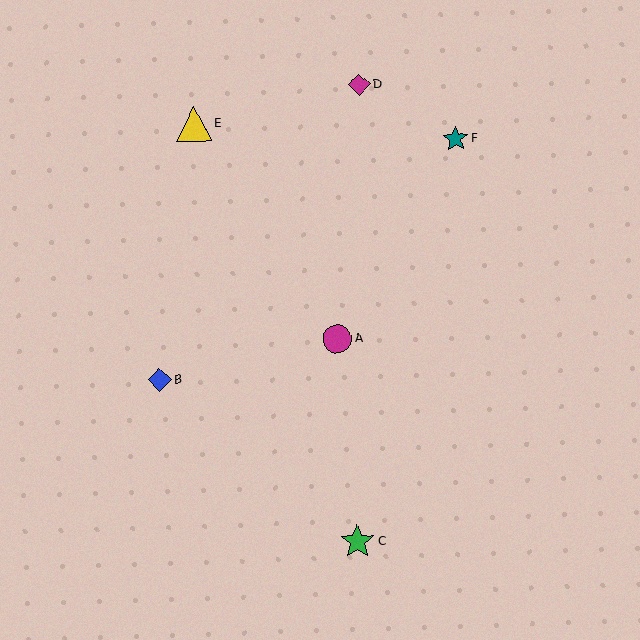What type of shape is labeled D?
Shape D is a magenta diamond.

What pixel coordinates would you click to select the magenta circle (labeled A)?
Click at (338, 339) to select the magenta circle A.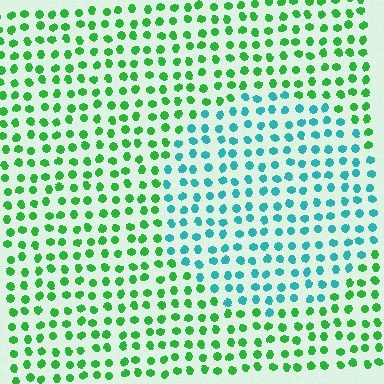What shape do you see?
I see a circle.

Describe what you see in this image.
The image is filled with small green elements in a uniform arrangement. A circle-shaped region is visible where the elements are tinted to a slightly different hue, forming a subtle color boundary.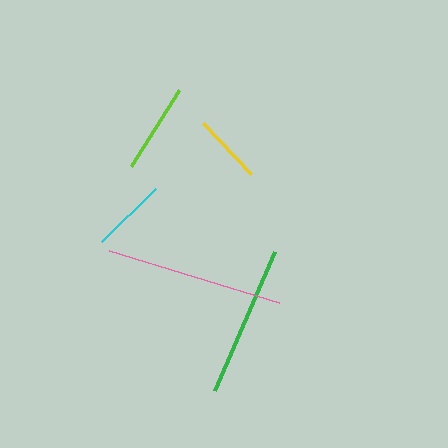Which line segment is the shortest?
The yellow line is the shortest at approximately 70 pixels.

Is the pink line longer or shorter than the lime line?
The pink line is longer than the lime line.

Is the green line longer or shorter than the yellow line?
The green line is longer than the yellow line.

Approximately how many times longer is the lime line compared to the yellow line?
The lime line is approximately 1.3 times the length of the yellow line.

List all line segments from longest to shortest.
From longest to shortest: pink, green, lime, cyan, yellow.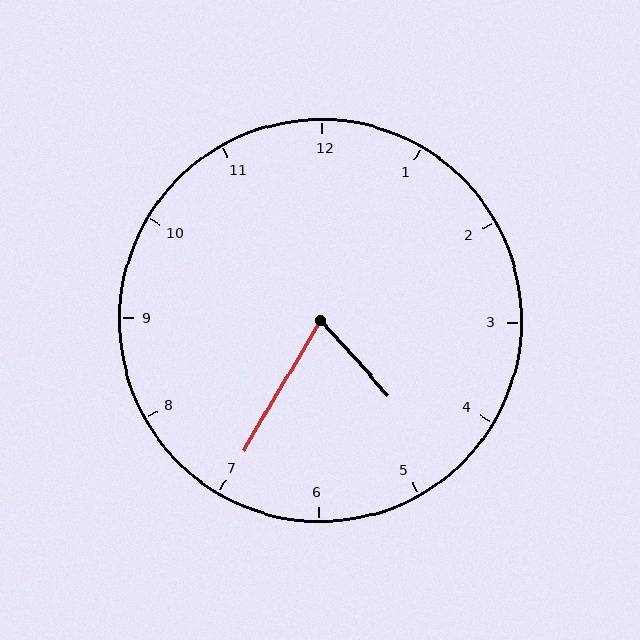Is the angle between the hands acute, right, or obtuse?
It is acute.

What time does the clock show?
4:35.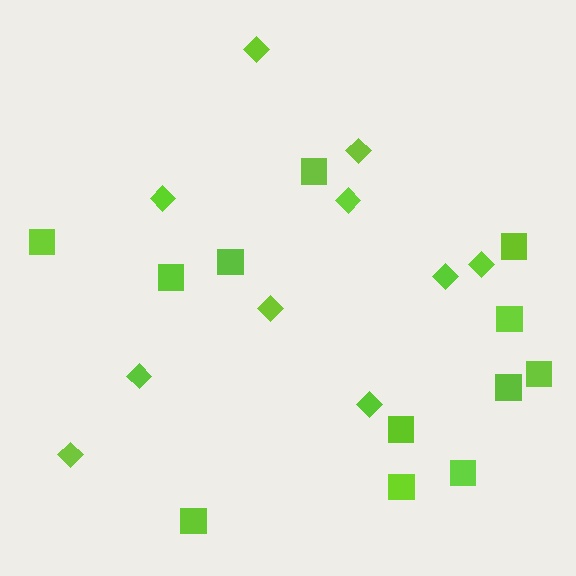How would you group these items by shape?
There are 2 groups: one group of squares (12) and one group of diamonds (10).